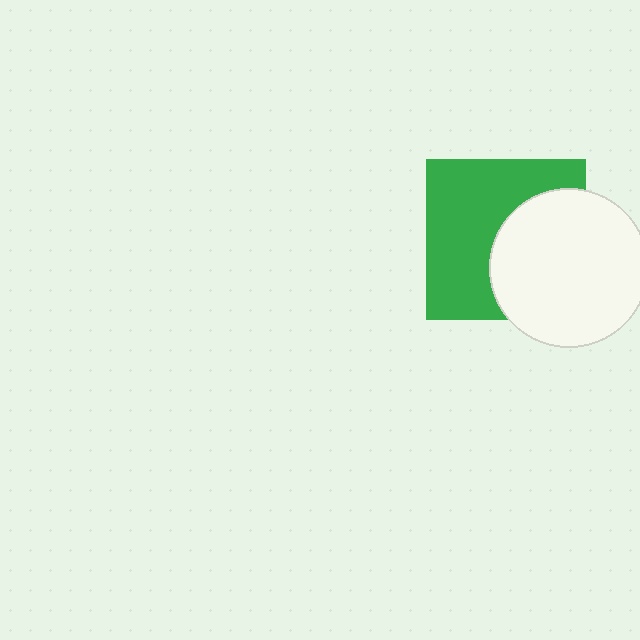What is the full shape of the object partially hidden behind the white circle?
The partially hidden object is a green square.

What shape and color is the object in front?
The object in front is a white circle.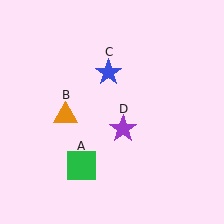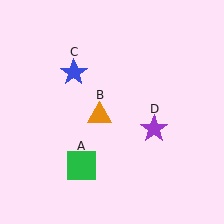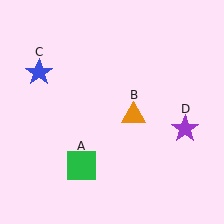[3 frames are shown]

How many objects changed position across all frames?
3 objects changed position: orange triangle (object B), blue star (object C), purple star (object D).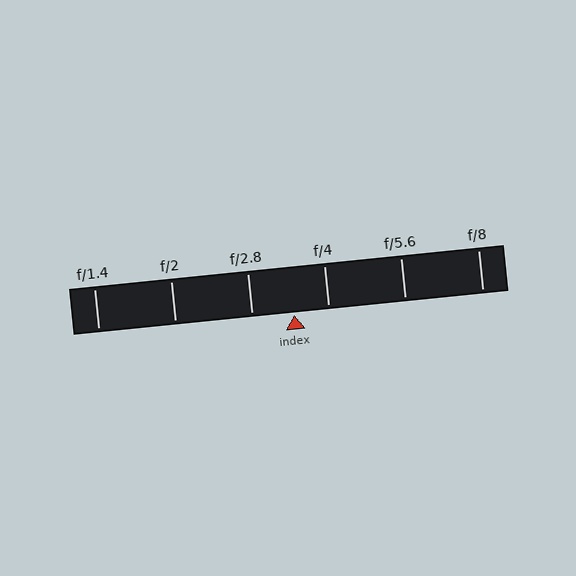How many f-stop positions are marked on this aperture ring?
There are 6 f-stop positions marked.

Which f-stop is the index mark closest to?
The index mark is closest to f/4.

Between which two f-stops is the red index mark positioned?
The index mark is between f/2.8 and f/4.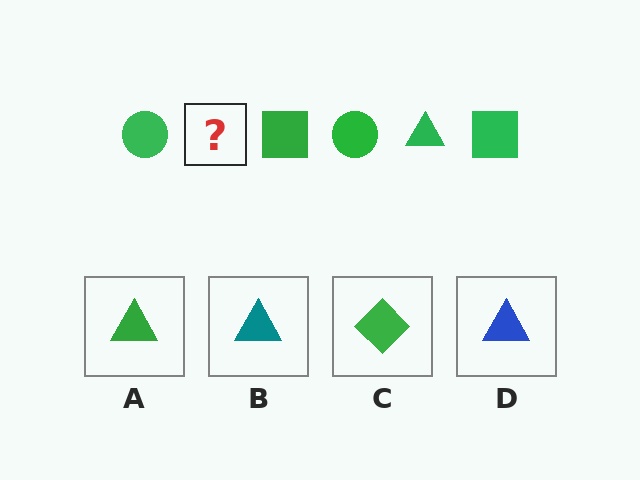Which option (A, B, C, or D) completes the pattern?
A.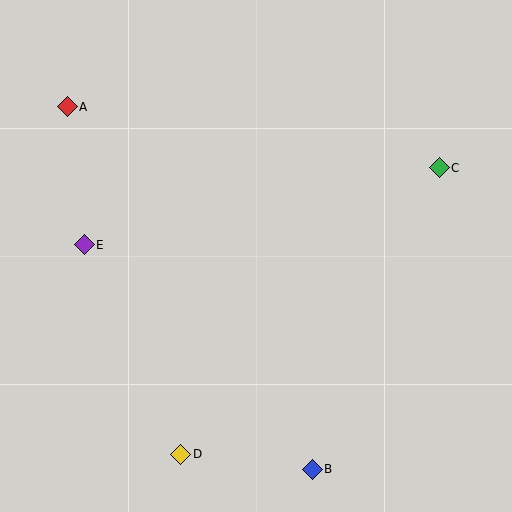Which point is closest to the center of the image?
Point E at (84, 245) is closest to the center.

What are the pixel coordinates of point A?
Point A is at (67, 107).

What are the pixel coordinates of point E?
Point E is at (84, 245).